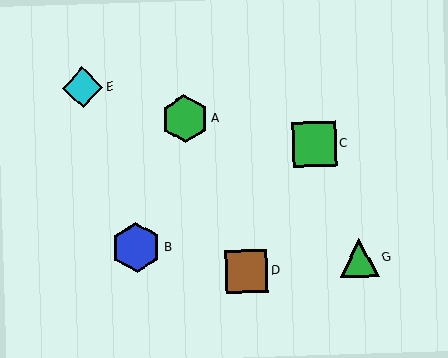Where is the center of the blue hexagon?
The center of the blue hexagon is at (136, 248).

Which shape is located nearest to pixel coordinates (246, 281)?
The brown square (labeled D) at (246, 271) is nearest to that location.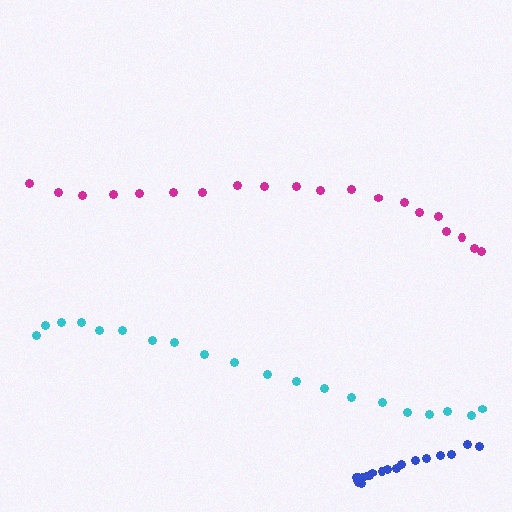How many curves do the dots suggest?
There are 3 distinct paths.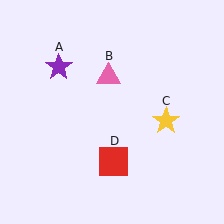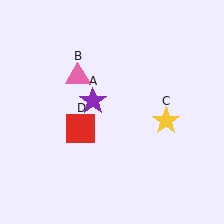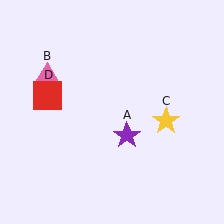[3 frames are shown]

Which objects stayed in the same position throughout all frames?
Yellow star (object C) remained stationary.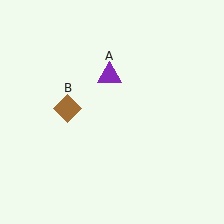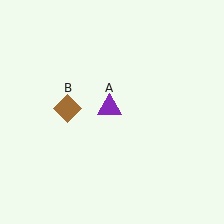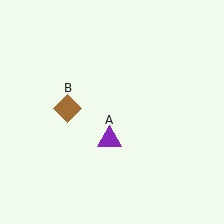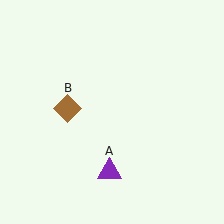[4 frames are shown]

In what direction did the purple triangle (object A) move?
The purple triangle (object A) moved down.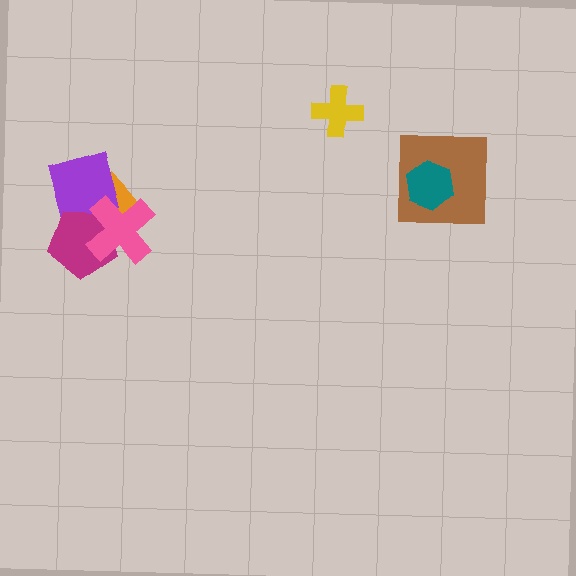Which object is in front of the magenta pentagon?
The pink cross is in front of the magenta pentagon.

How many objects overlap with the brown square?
1 object overlaps with the brown square.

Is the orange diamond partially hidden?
Yes, it is partially covered by another shape.